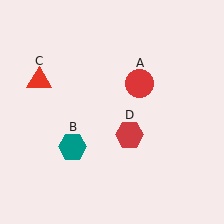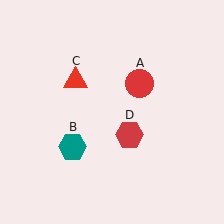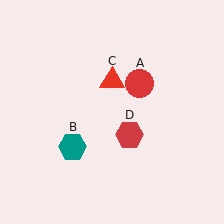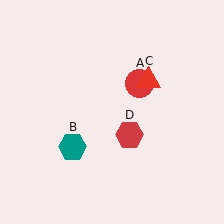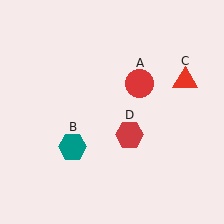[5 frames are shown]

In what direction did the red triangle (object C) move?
The red triangle (object C) moved right.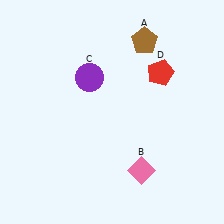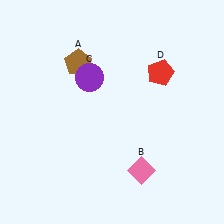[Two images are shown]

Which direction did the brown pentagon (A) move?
The brown pentagon (A) moved left.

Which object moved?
The brown pentagon (A) moved left.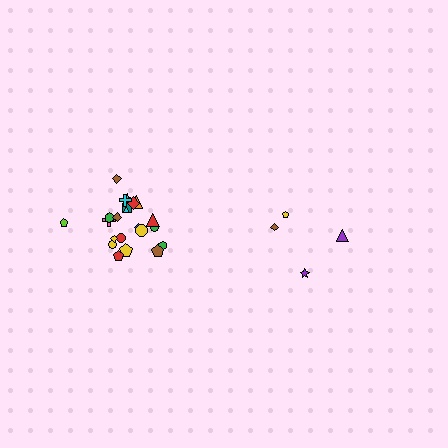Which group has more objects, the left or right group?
The left group.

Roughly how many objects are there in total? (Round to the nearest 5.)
Roughly 25 objects in total.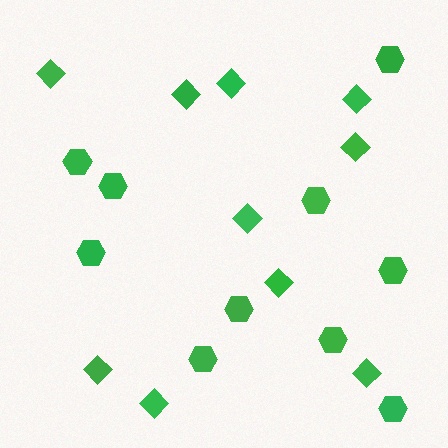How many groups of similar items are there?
There are 2 groups: one group of diamonds (10) and one group of hexagons (10).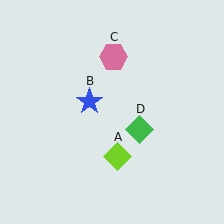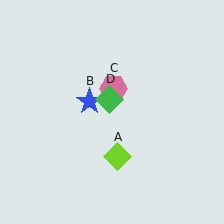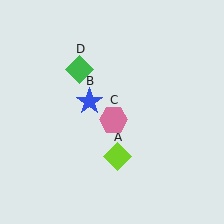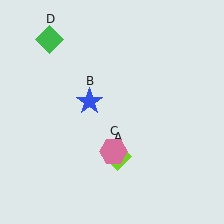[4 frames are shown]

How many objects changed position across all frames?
2 objects changed position: pink hexagon (object C), green diamond (object D).